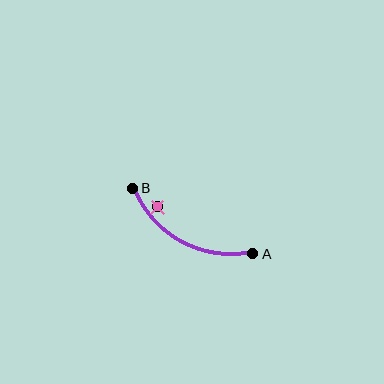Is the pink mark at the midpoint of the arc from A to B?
No — the pink mark does not lie on the arc at all. It sits slightly inside the curve.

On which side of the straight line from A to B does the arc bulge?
The arc bulges below the straight line connecting A and B.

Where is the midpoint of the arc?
The arc midpoint is the point on the curve farthest from the straight line joining A and B. It sits below that line.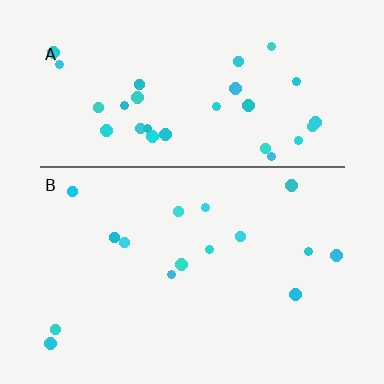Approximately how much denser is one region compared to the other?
Approximately 2.1× — region A over region B.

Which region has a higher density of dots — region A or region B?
A (the top).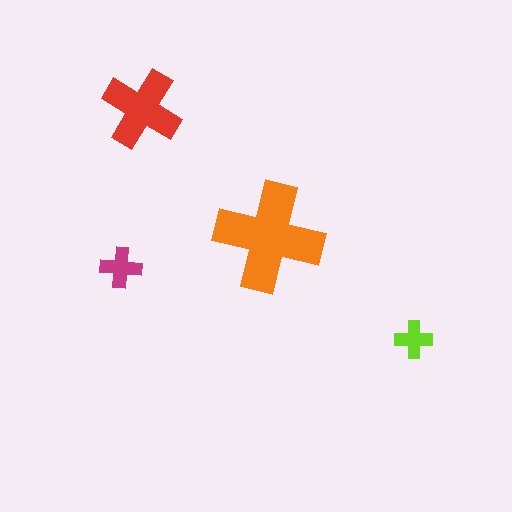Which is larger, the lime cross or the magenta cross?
The magenta one.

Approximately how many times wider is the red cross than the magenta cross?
About 2 times wider.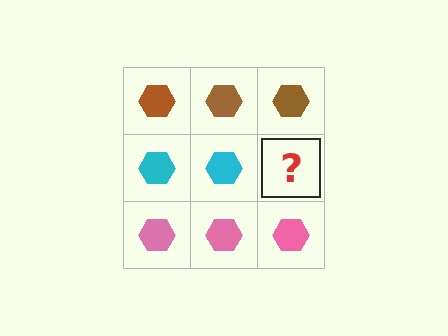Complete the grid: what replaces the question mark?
The question mark should be replaced with a cyan hexagon.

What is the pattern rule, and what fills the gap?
The rule is that each row has a consistent color. The gap should be filled with a cyan hexagon.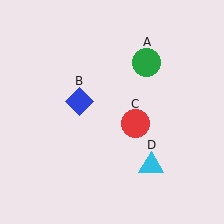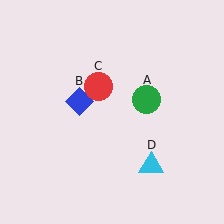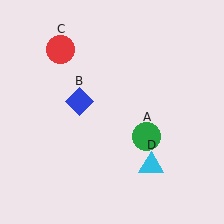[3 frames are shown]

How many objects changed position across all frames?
2 objects changed position: green circle (object A), red circle (object C).